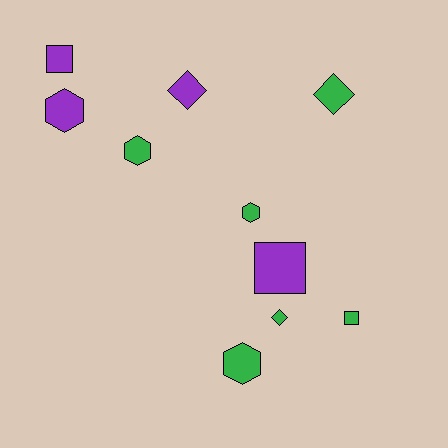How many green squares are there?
There is 1 green square.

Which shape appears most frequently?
Hexagon, with 4 objects.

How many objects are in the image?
There are 10 objects.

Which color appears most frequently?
Green, with 6 objects.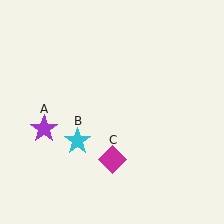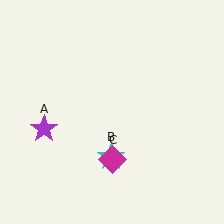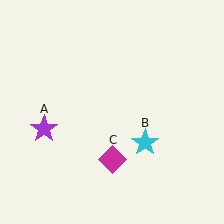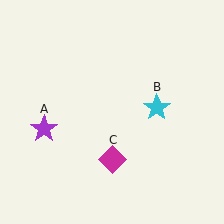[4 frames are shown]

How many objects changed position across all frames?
1 object changed position: cyan star (object B).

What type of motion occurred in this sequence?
The cyan star (object B) rotated counterclockwise around the center of the scene.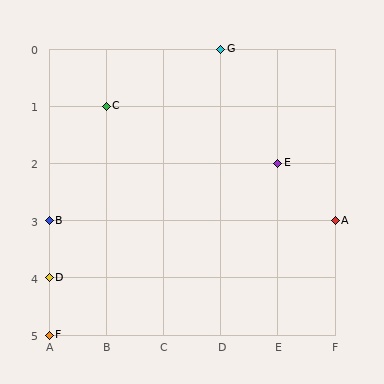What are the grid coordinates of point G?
Point G is at grid coordinates (D, 0).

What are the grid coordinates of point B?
Point B is at grid coordinates (A, 3).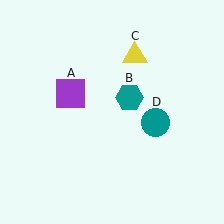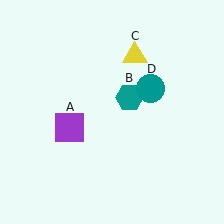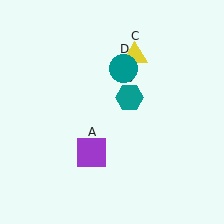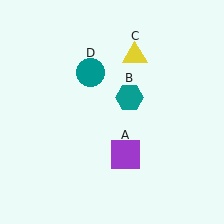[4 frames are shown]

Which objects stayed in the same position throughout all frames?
Teal hexagon (object B) and yellow triangle (object C) remained stationary.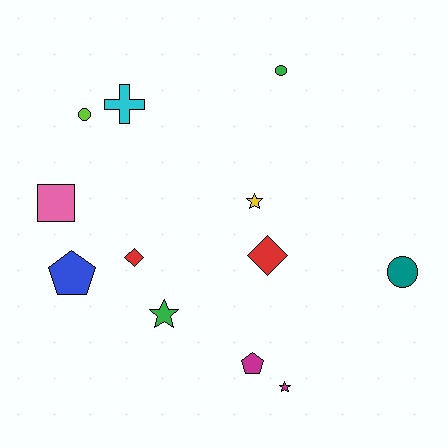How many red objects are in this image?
There are 2 red objects.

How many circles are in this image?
There are 3 circles.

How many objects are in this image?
There are 12 objects.